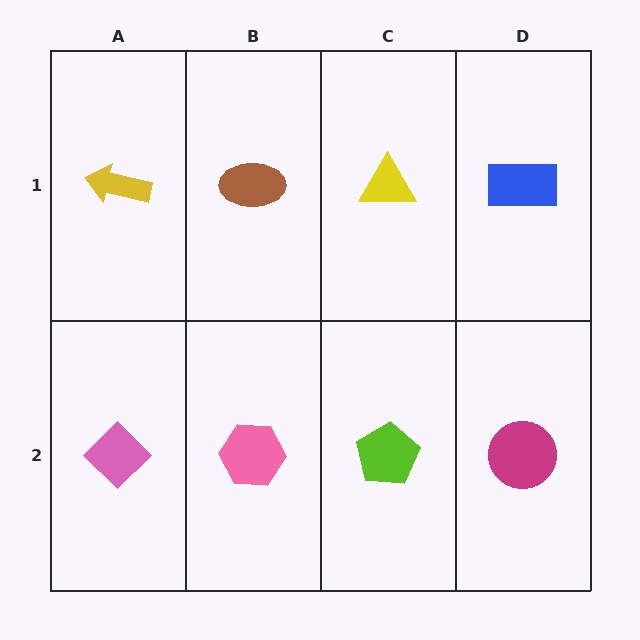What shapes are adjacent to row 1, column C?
A lime pentagon (row 2, column C), a brown ellipse (row 1, column B), a blue rectangle (row 1, column D).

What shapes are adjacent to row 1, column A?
A pink diamond (row 2, column A), a brown ellipse (row 1, column B).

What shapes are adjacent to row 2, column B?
A brown ellipse (row 1, column B), a pink diamond (row 2, column A), a lime pentagon (row 2, column C).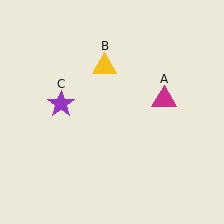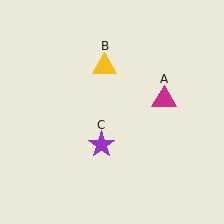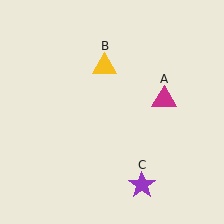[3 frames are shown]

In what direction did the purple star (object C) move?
The purple star (object C) moved down and to the right.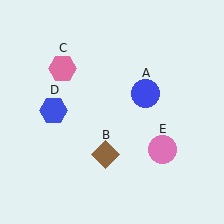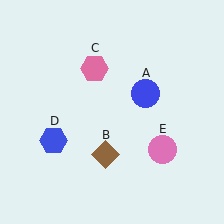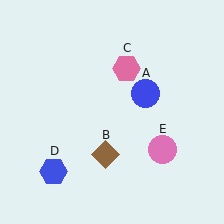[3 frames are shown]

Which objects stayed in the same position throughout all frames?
Blue circle (object A) and brown diamond (object B) and pink circle (object E) remained stationary.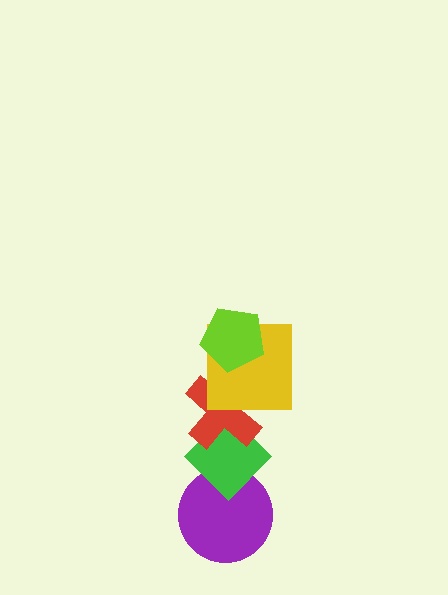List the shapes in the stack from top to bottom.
From top to bottom: the lime pentagon, the yellow square, the red cross, the green diamond, the purple circle.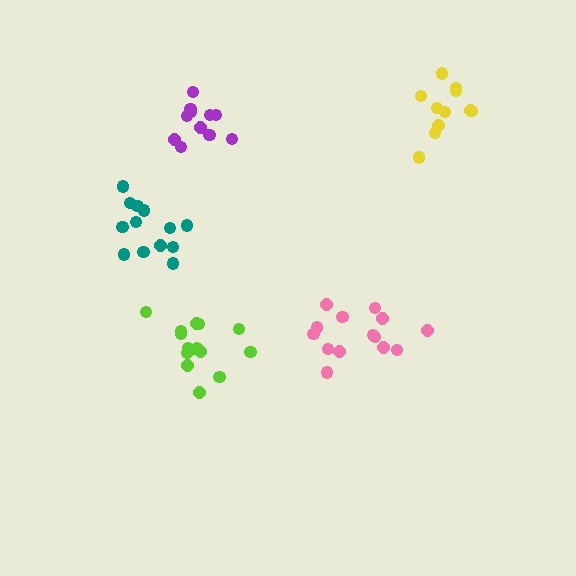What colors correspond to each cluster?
The clusters are colored: teal, pink, lime, purple, yellow.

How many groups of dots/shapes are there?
There are 5 groups.